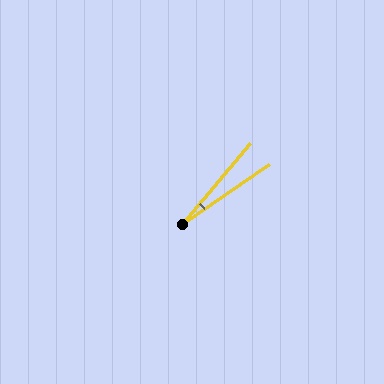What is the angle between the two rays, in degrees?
Approximately 15 degrees.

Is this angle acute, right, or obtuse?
It is acute.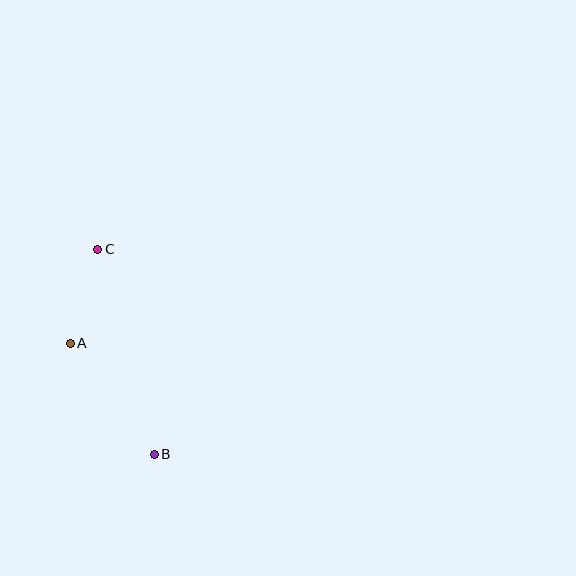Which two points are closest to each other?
Points A and C are closest to each other.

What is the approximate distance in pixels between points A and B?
The distance between A and B is approximately 139 pixels.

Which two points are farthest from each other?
Points B and C are farthest from each other.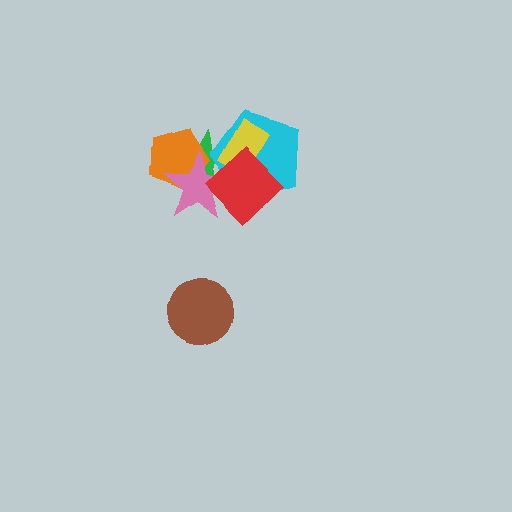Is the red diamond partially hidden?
No, no other shape covers it.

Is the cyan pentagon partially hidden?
Yes, it is partially covered by another shape.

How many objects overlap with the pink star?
4 objects overlap with the pink star.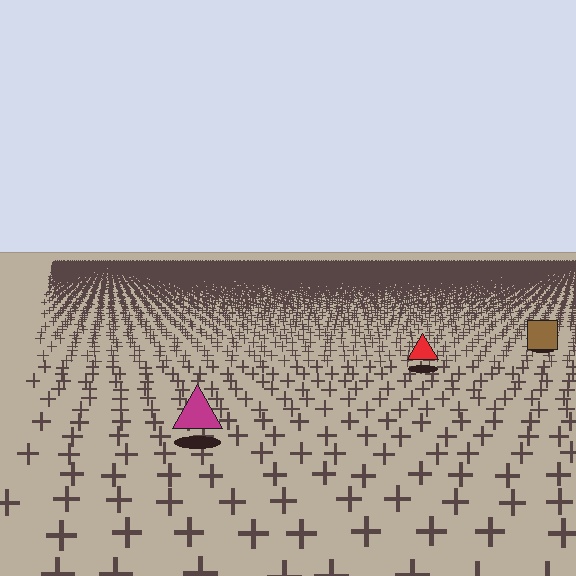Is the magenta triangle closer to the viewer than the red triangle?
Yes. The magenta triangle is closer — you can tell from the texture gradient: the ground texture is coarser near it.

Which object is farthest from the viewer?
The brown square is farthest from the viewer. It appears smaller and the ground texture around it is denser.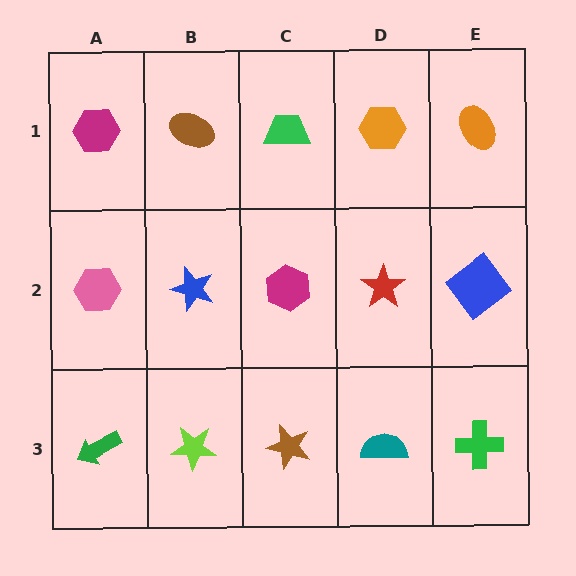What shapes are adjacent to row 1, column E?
A blue diamond (row 2, column E), an orange hexagon (row 1, column D).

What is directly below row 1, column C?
A magenta hexagon.